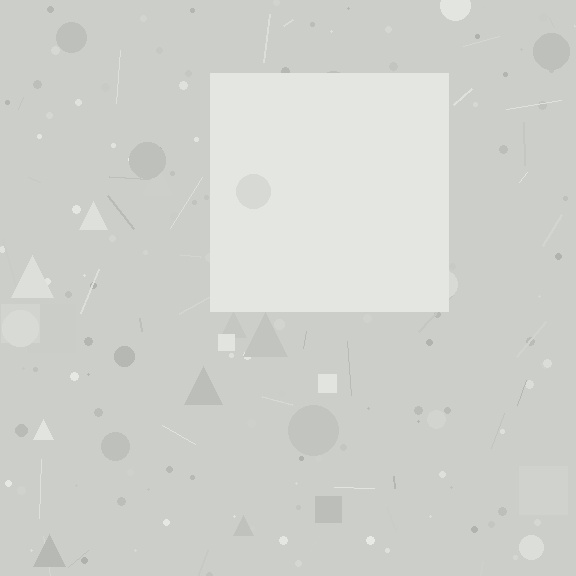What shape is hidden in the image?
A square is hidden in the image.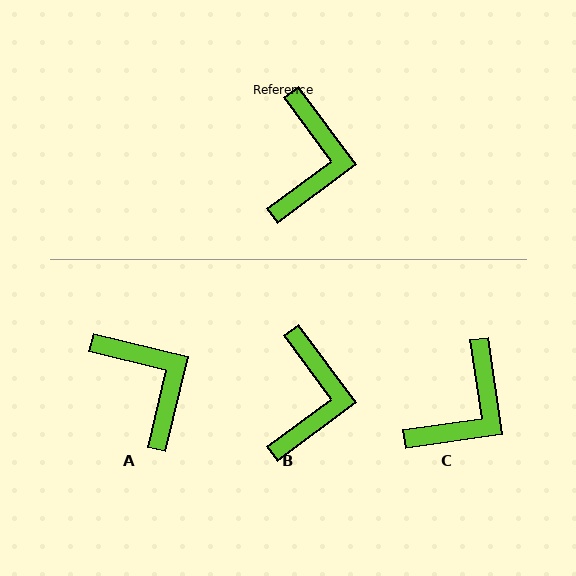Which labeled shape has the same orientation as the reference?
B.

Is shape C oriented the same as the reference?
No, it is off by about 28 degrees.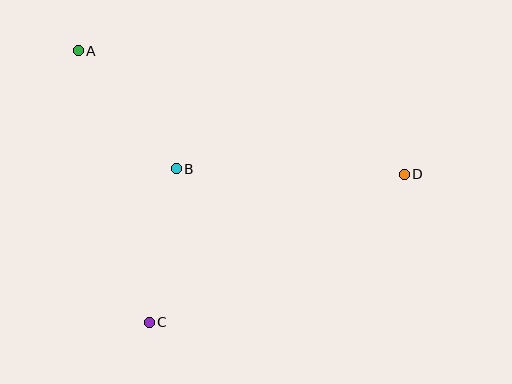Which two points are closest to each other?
Points A and B are closest to each other.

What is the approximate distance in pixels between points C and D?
The distance between C and D is approximately 295 pixels.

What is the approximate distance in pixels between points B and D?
The distance between B and D is approximately 228 pixels.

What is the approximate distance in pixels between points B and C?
The distance between B and C is approximately 156 pixels.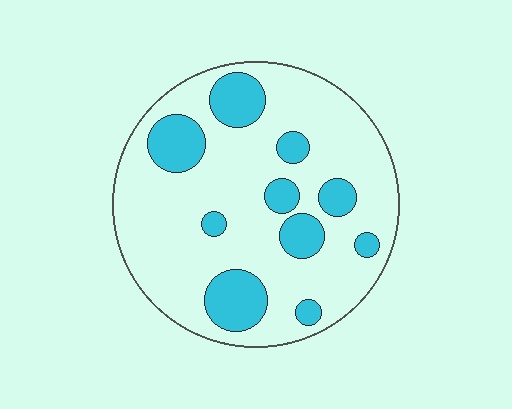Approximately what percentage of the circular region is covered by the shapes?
Approximately 25%.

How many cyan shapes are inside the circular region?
10.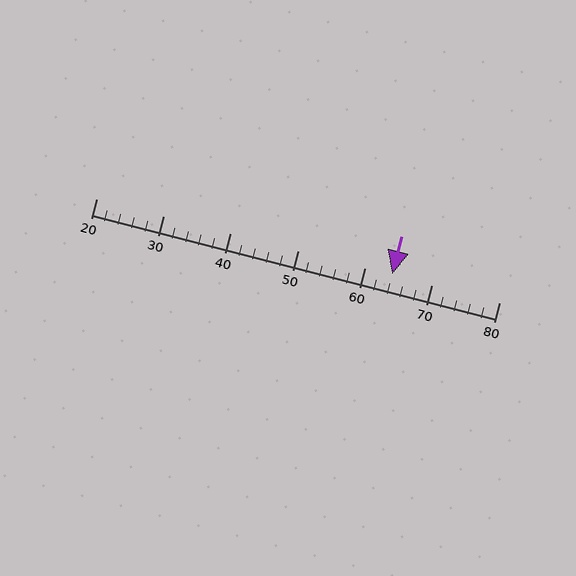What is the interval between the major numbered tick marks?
The major tick marks are spaced 10 units apart.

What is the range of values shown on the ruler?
The ruler shows values from 20 to 80.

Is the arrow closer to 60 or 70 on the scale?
The arrow is closer to 60.